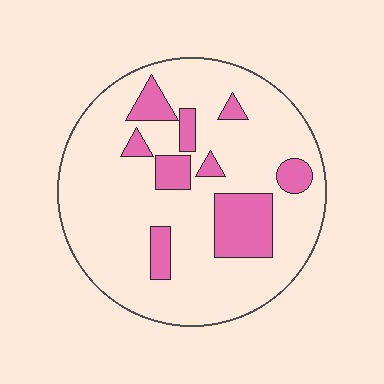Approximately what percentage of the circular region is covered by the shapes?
Approximately 20%.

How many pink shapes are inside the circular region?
9.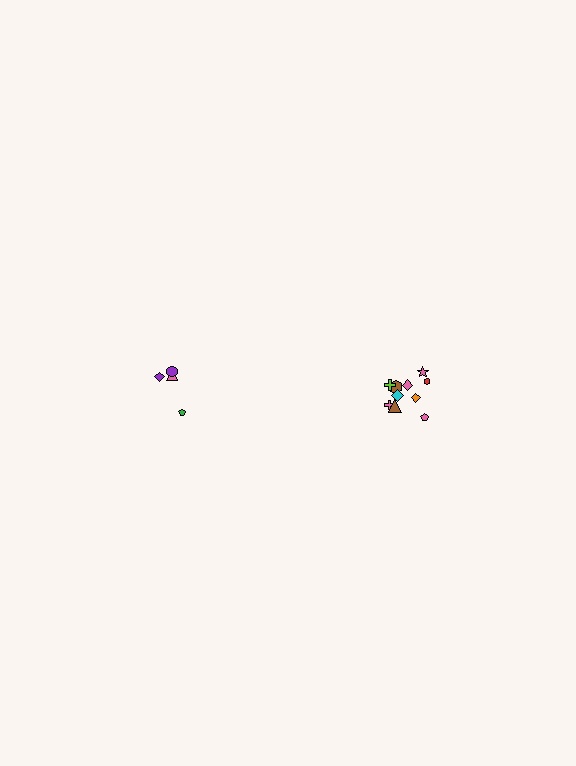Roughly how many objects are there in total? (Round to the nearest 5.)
Roughly 15 objects in total.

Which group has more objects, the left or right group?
The right group.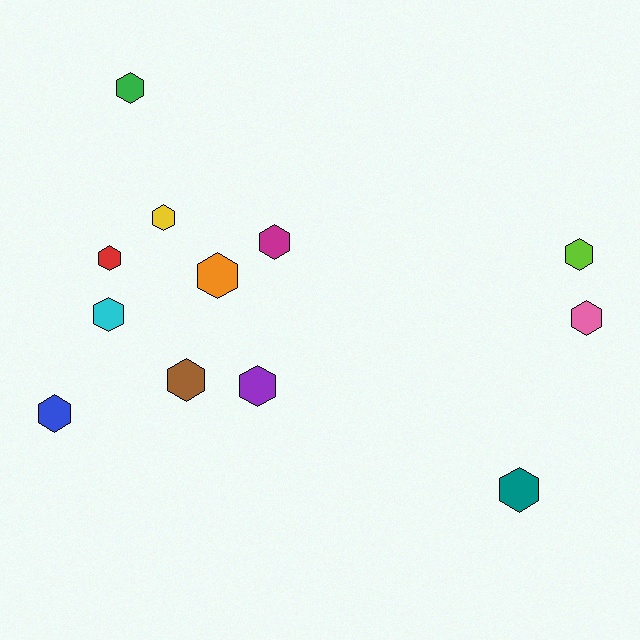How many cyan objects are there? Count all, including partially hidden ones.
There is 1 cyan object.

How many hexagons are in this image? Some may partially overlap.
There are 12 hexagons.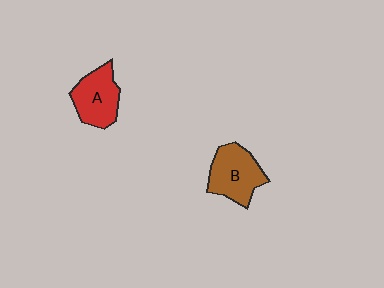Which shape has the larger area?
Shape B (brown).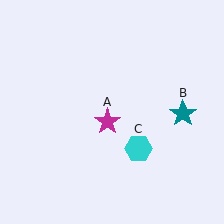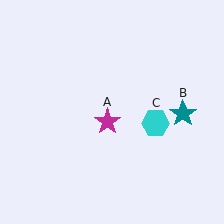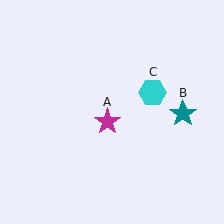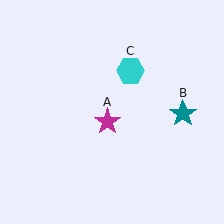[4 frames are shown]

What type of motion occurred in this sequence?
The cyan hexagon (object C) rotated counterclockwise around the center of the scene.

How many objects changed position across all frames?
1 object changed position: cyan hexagon (object C).